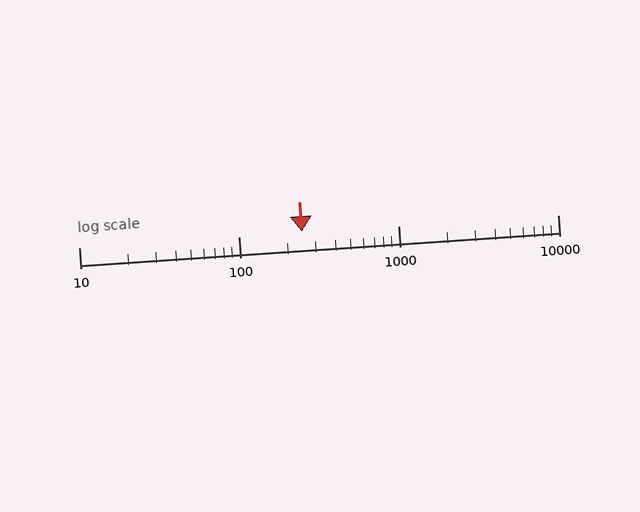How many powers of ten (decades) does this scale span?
The scale spans 3 decades, from 10 to 10000.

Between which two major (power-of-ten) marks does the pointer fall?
The pointer is between 100 and 1000.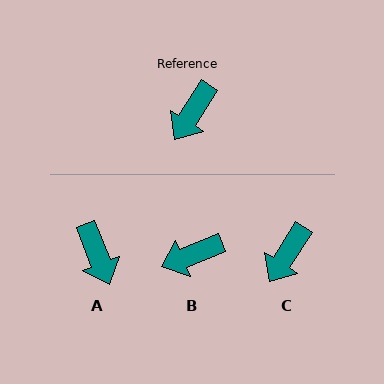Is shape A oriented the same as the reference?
No, it is off by about 54 degrees.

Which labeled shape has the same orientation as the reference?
C.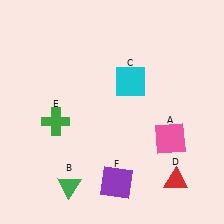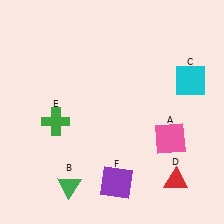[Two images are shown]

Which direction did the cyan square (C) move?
The cyan square (C) moved right.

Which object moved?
The cyan square (C) moved right.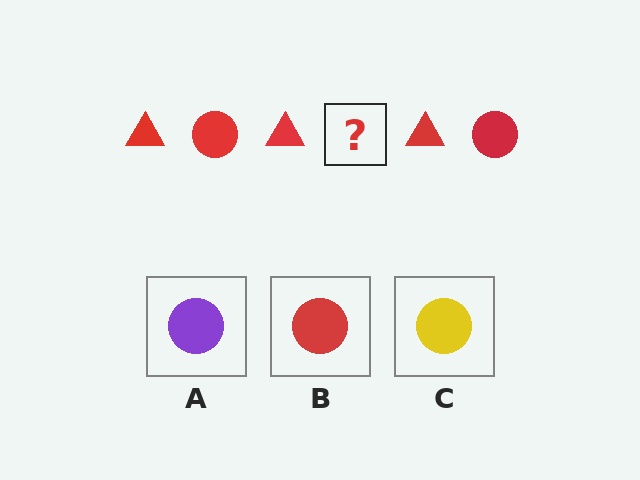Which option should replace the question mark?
Option B.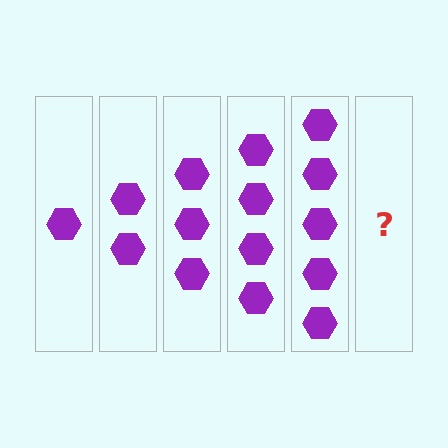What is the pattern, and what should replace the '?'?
The pattern is that each step adds one more hexagon. The '?' should be 6 hexagons.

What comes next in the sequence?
The next element should be 6 hexagons.